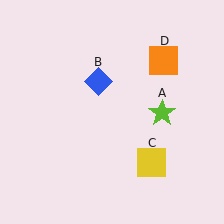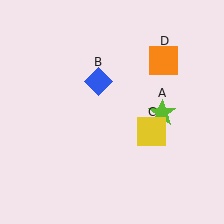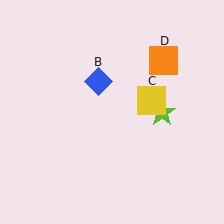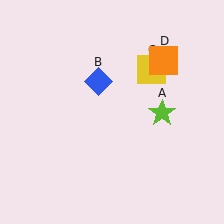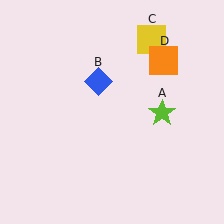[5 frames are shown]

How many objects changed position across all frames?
1 object changed position: yellow square (object C).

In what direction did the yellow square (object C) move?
The yellow square (object C) moved up.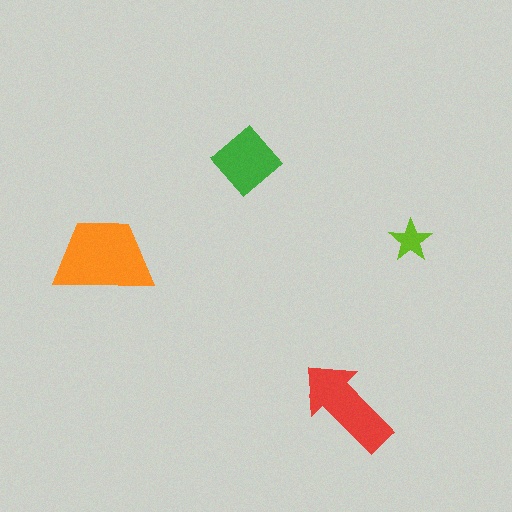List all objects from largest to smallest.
The orange trapezoid, the red arrow, the green diamond, the lime star.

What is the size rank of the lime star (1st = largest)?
4th.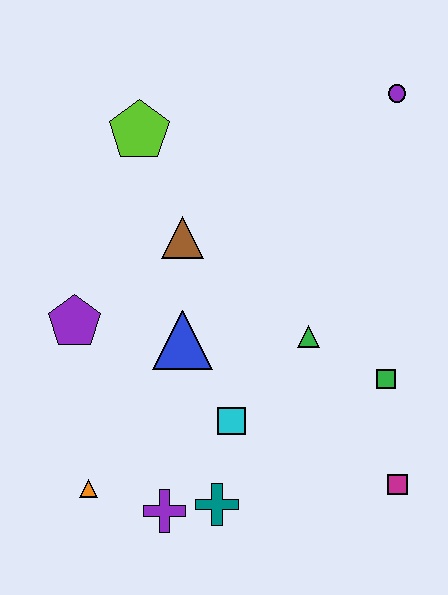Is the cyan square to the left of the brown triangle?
No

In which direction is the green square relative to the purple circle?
The green square is below the purple circle.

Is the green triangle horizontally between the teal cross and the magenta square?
Yes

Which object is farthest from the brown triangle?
The magenta square is farthest from the brown triangle.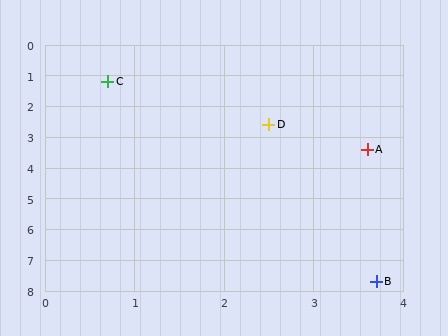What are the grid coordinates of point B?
Point B is at approximately (3.7, 7.7).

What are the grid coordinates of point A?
Point A is at approximately (3.6, 3.4).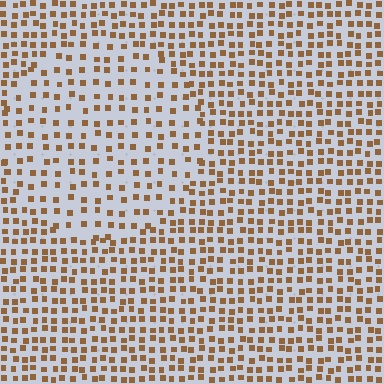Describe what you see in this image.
The image contains small brown elements arranged at two different densities. A circle-shaped region is visible where the elements are less densely packed than the surrounding area.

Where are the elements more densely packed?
The elements are more densely packed outside the circle boundary.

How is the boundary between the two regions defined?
The boundary is defined by a change in element density (approximately 1.7x ratio). All elements are the same color, size, and shape.